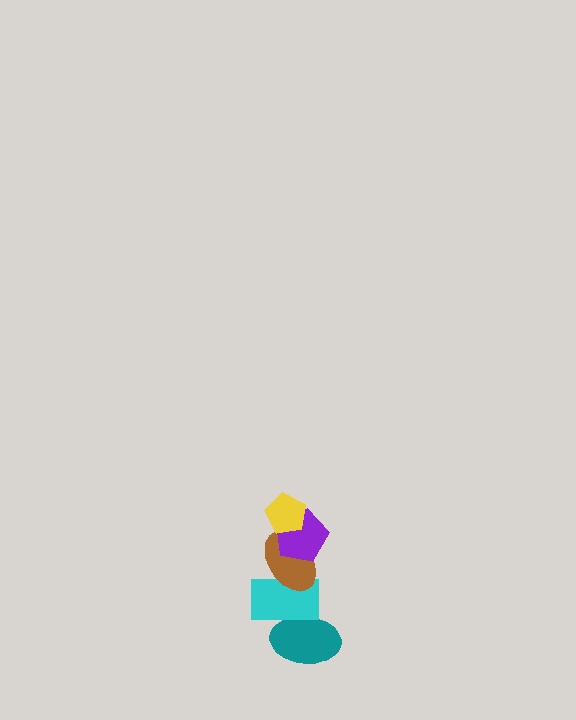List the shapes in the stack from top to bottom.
From top to bottom: the yellow pentagon, the purple pentagon, the brown ellipse, the cyan rectangle, the teal ellipse.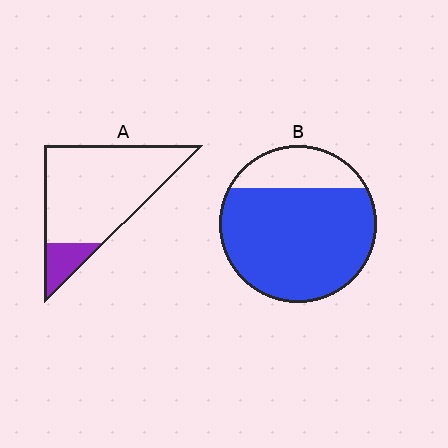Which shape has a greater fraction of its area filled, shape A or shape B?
Shape B.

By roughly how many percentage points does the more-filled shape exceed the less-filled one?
By roughly 65 percentage points (B over A).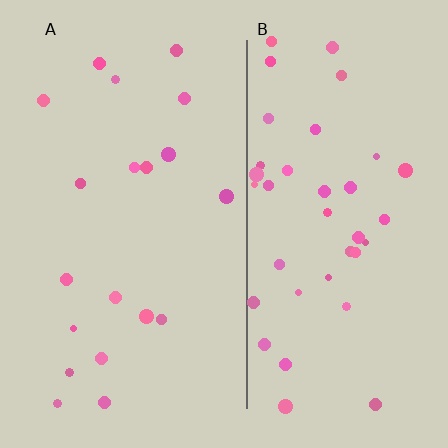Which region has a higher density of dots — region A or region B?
B (the right).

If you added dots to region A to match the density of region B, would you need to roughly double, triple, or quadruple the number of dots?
Approximately double.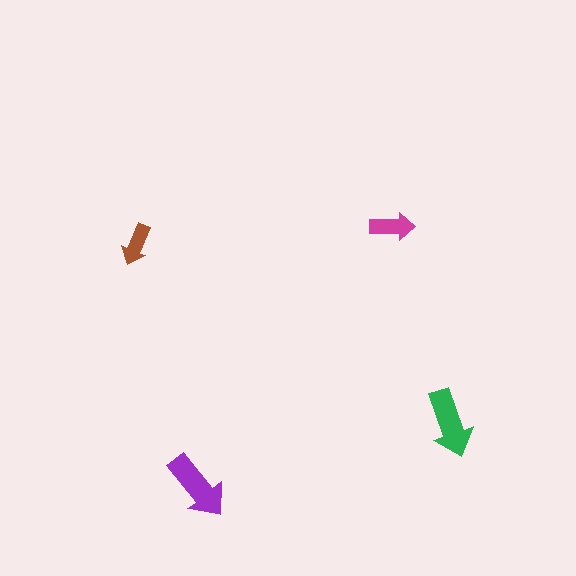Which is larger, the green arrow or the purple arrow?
The purple one.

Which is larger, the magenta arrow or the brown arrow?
The magenta one.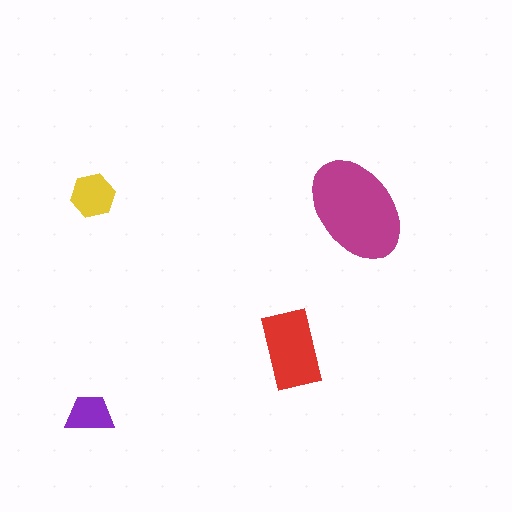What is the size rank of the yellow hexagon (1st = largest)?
3rd.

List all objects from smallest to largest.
The purple trapezoid, the yellow hexagon, the red rectangle, the magenta ellipse.